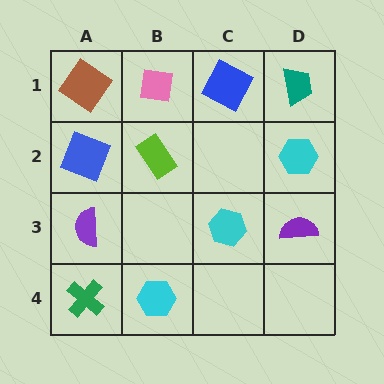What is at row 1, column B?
A pink square.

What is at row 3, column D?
A purple semicircle.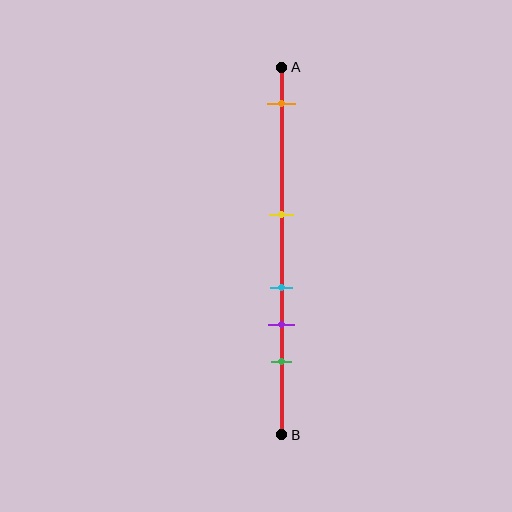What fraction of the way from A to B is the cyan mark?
The cyan mark is approximately 60% (0.6) of the way from A to B.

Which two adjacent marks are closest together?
The cyan and purple marks are the closest adjacent pair.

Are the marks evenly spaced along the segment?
No, the marks are not evenly spaced.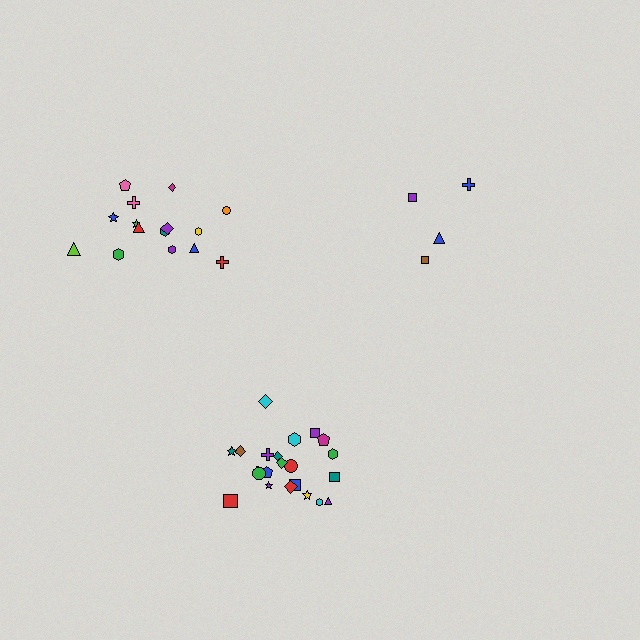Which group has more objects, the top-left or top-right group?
The top-left group.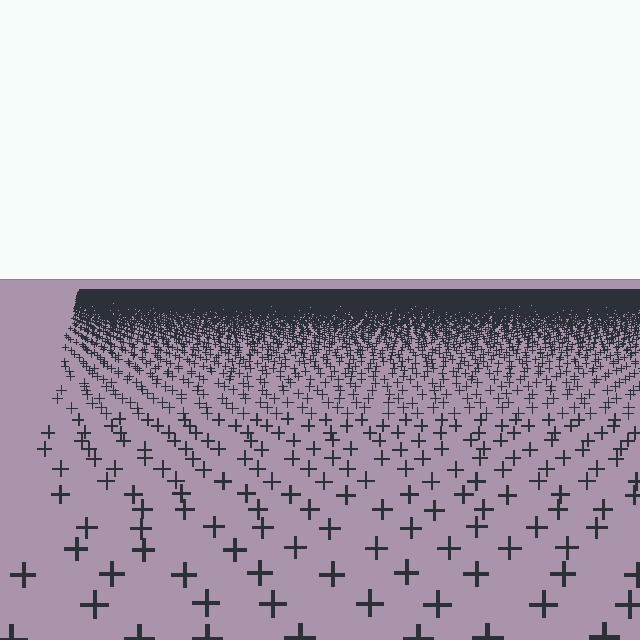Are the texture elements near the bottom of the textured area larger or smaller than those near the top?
Larger. Near the bottom, elements are closer to the viewer and appear at a bigger on-screen size.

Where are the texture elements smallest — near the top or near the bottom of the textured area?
Near the top.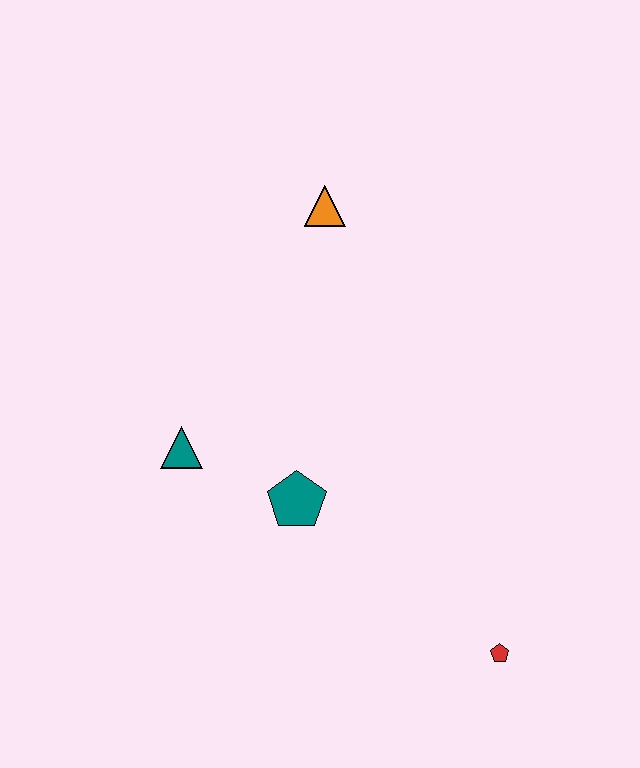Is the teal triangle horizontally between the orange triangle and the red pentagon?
No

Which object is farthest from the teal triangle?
The red pentagon is farthest from the teal triangle.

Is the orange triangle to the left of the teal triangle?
No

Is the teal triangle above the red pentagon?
Yes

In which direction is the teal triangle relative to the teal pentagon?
The teal triangle is to the left of the teal pentagon.